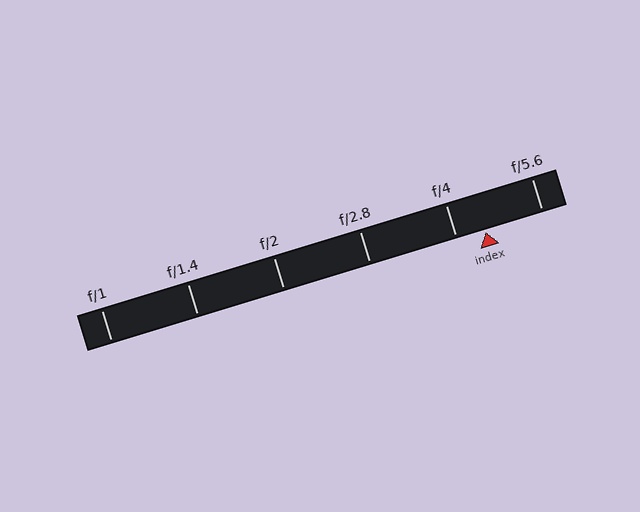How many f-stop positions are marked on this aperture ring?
There are 6 f-stop positions marked.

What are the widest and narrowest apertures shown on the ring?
The widest aperture shown is f/1 and the narrowest is f/5.6.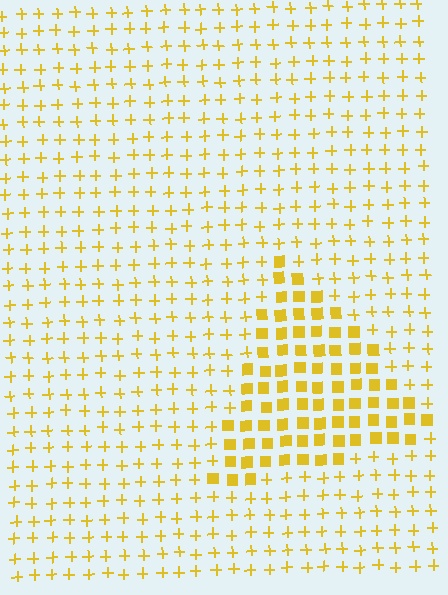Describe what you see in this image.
The image is filled with small yellow elements arranged in a uniform grid. A triangle-shaped region contains squares, while the surrounding area contains plus signs. The boundary is defined purely by the change in element shape.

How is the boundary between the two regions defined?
The boundary is defined by a change in element shape: squares inside vs. plus signs outside. All elements share the same color and spacing.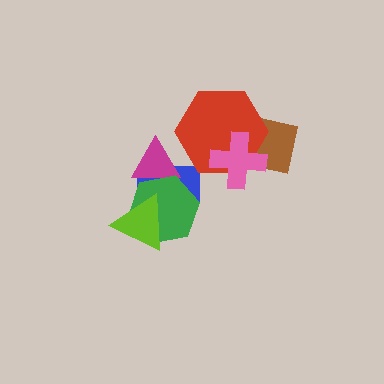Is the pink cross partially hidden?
No, no other shape covers it.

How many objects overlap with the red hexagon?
2 objects overlap with the red hexagon.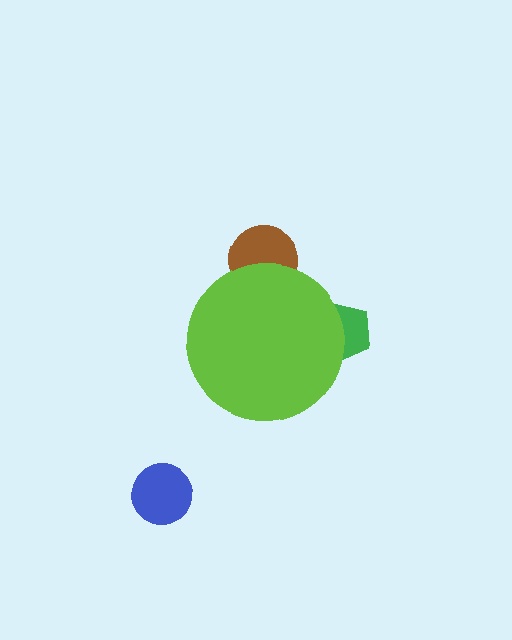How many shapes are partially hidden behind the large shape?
2 shapes are partially hidden.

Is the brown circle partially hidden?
Yes, the brown circle is partially hidden behind the lime circle.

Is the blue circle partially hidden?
No, the blue circle is fully visible.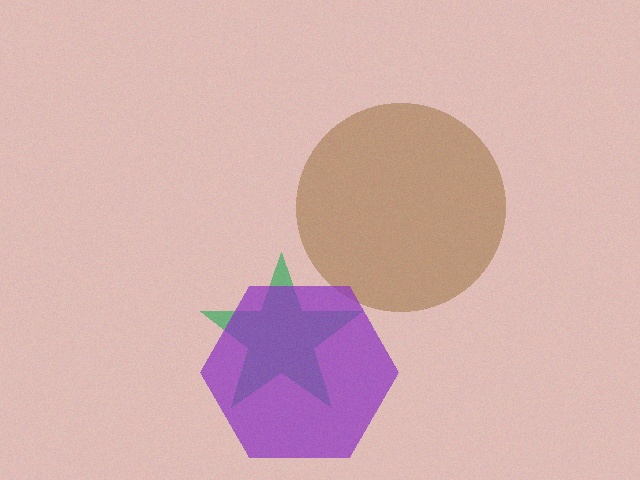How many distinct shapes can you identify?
There are 3 distinct shapes: a brown circle, a green star, a purple hexagon.